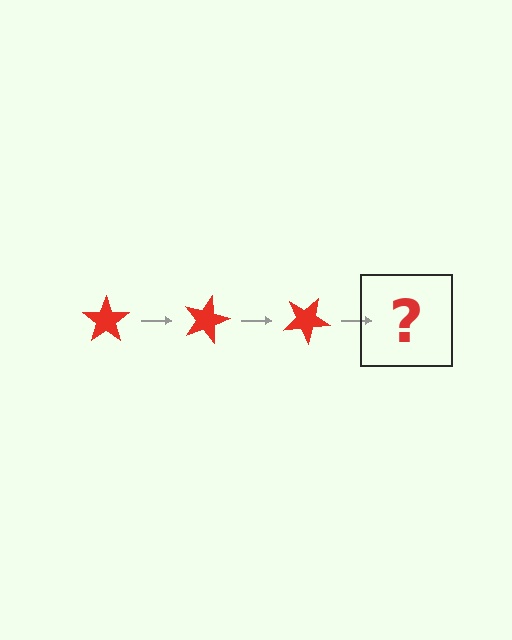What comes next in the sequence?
The next element should be a red star rotated 45 degrees.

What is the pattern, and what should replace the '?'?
The pattern is that the star rotates 15 degrees each step. The '?' should be a red star rotated 45 degrees.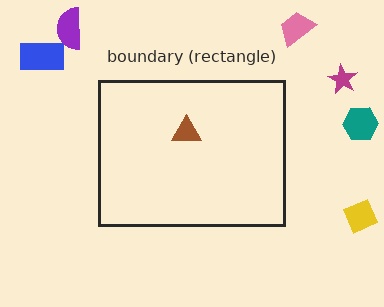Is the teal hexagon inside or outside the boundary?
Outside.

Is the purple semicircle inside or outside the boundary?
Outside.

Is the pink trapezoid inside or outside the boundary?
Outside.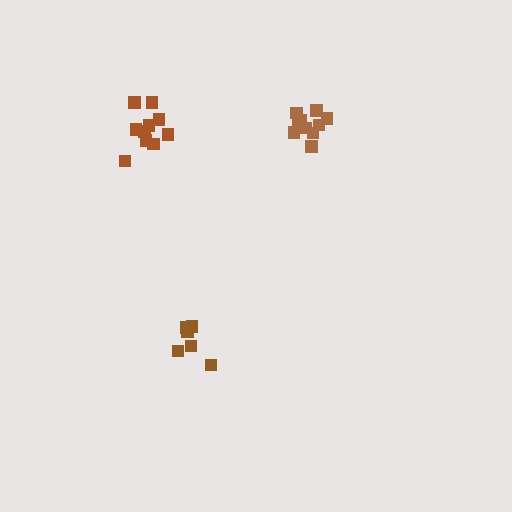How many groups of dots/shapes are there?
There are 3 groups.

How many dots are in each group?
Group 1: 6 dots, Group 2: 10 dots, Group 3: 11 dots (27 total).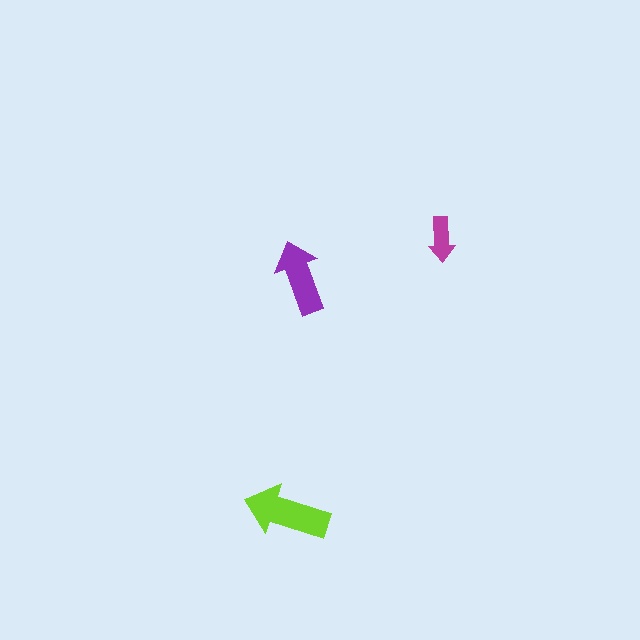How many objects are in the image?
There are 3 objects in the image.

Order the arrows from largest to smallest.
the lime one, the purple one, the magenta one.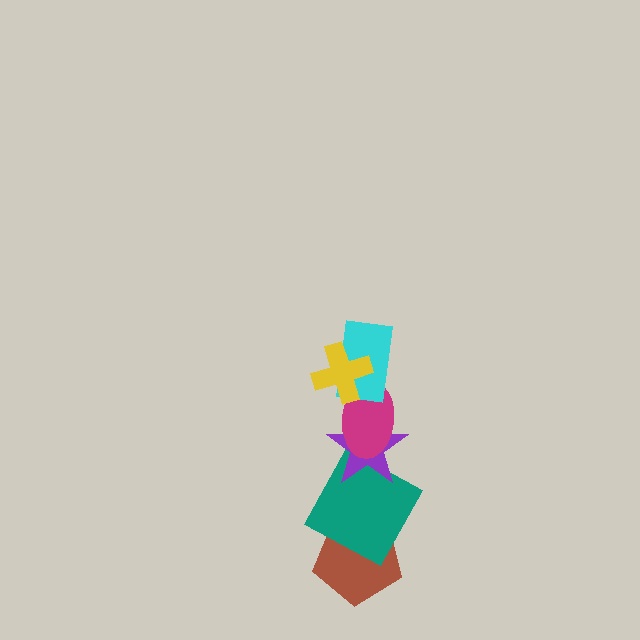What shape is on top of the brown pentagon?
The teal square is on top of the brown pentagon.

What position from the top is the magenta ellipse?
The magenta ellipse is 3rd from the top.